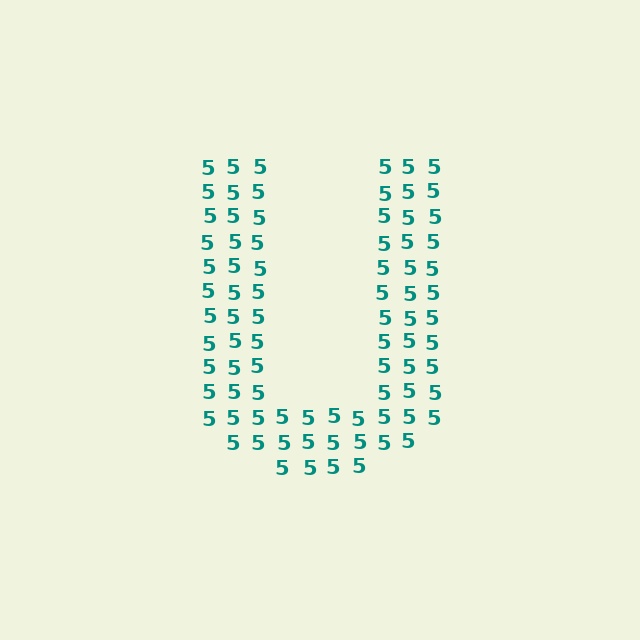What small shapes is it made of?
It is made of small digit 5's.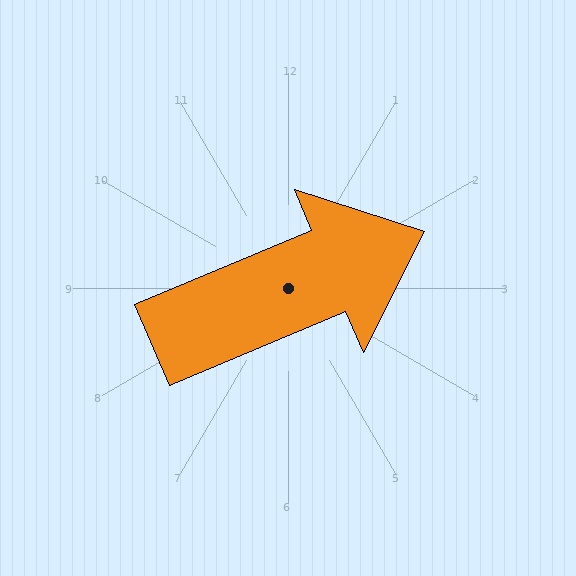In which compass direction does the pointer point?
Northeast.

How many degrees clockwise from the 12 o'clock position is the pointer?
Approximately 67 degrees.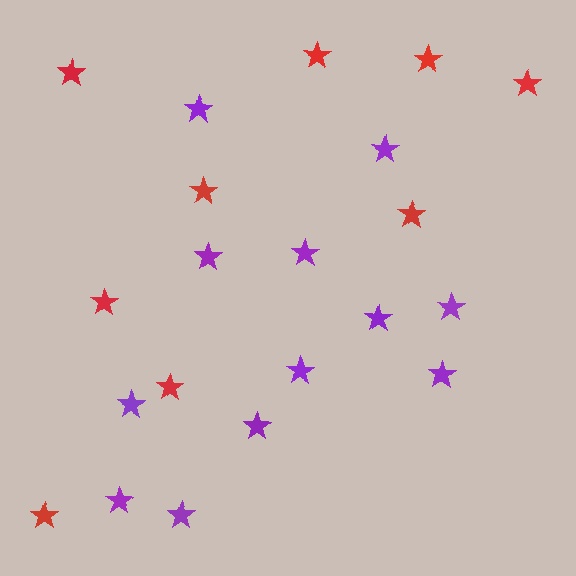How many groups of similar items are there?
There are 2 groups: one group of purple stars (12) and one group of red stars (9).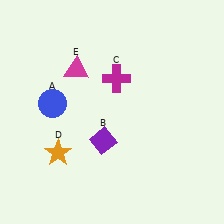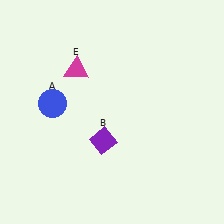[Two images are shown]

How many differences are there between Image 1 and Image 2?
There are 2 differences between the two images.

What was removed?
The magenta cross (C), the orange star (D) were removed in Image 2.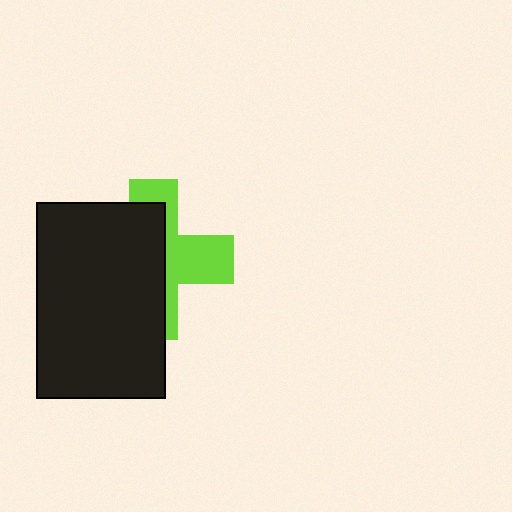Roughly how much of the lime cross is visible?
A small part of it is visible (roughly 41%).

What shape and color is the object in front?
The object in front is a black rectangle.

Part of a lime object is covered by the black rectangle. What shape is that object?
It is a cross.